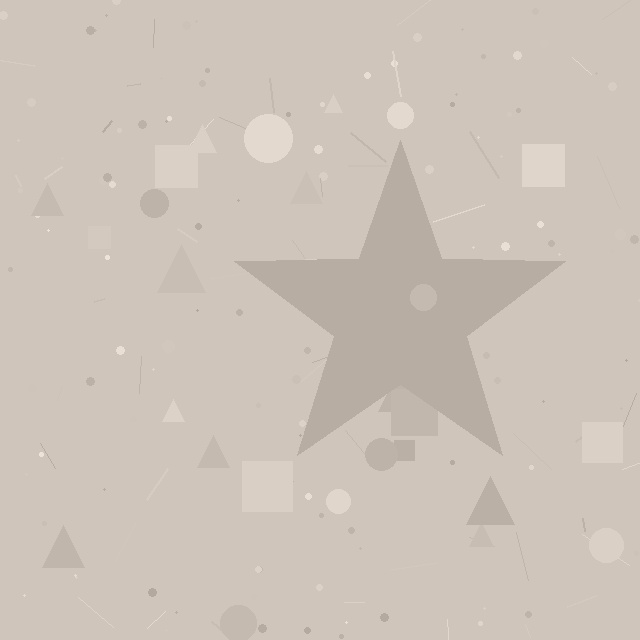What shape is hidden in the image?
A star is hidden in the image.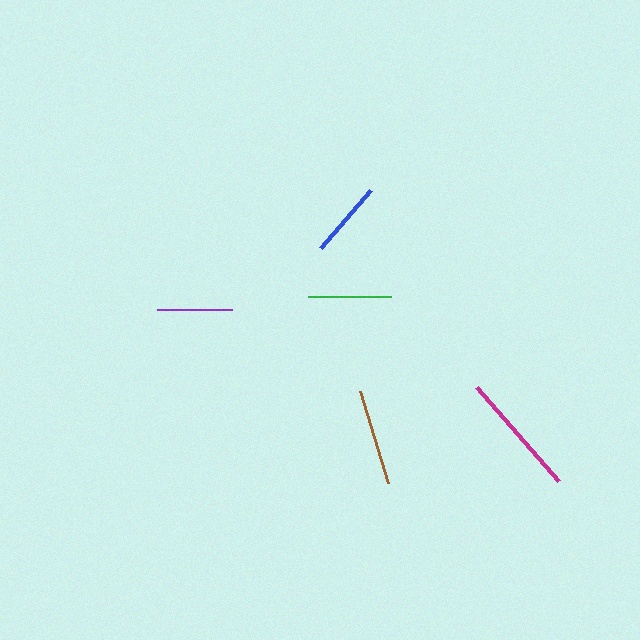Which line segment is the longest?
The magenta line is the longest at approximately 124 pixels.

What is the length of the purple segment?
The purple segment is approximately 75 pixels long.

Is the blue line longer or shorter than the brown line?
The brown line is longer than the blue line.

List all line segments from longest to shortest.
From longest to shortest: magenta, brown, green, blue, purple.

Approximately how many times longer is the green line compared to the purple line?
The green line is approximately 1.1 times the length of the purple line.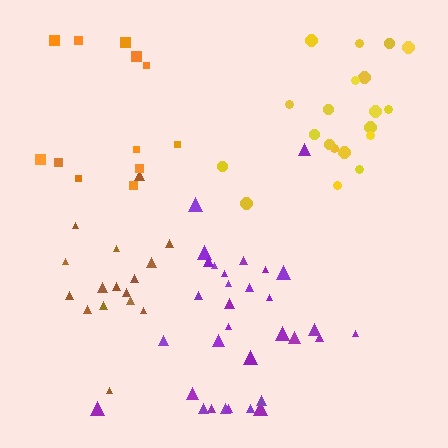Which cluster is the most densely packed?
Brown.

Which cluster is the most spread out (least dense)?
Orange.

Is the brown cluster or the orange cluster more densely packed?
Brown.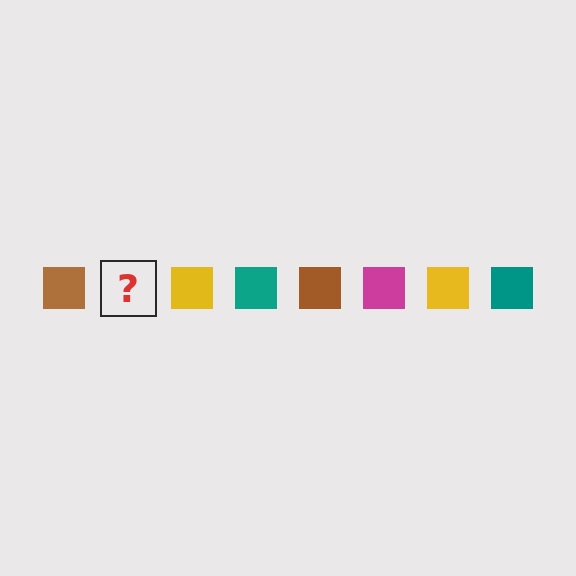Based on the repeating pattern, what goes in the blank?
The blank should be a magenta square.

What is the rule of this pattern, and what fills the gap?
The rule is that the pattern cycles through brown, magenta, yellow, teal squares. The gap should be filled with a magenta square.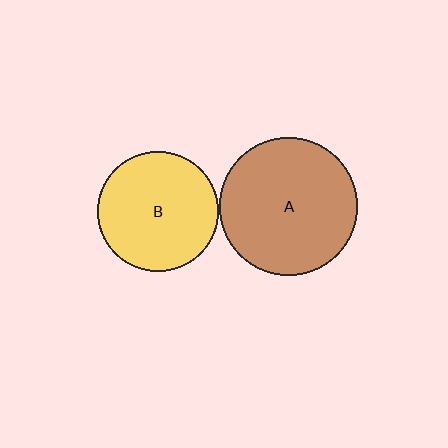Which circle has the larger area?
Circle A (brown).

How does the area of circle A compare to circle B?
Approximately 1.3 times.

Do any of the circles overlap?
No, none of the circles overlap.